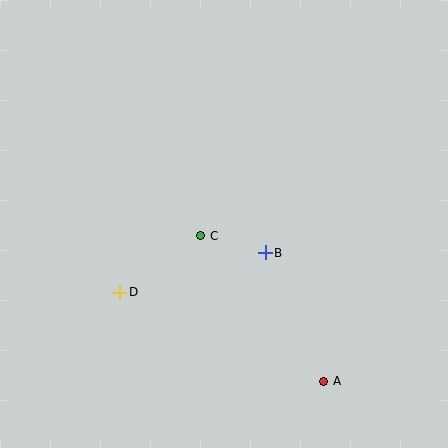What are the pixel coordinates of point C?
Point C is at (201, 236).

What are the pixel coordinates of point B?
Point B is at (265, 253).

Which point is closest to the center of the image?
Point C at (201, 236) is closest to the center.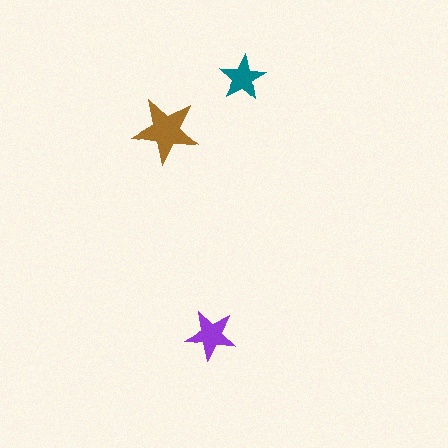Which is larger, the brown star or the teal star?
The brown one.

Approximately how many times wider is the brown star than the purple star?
About 1.5 times wider.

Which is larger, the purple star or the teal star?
The purple one.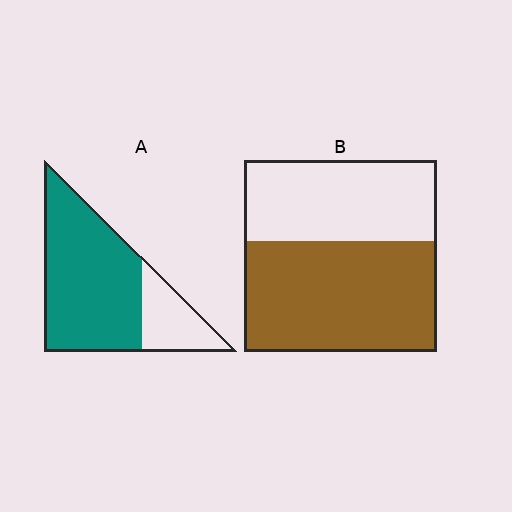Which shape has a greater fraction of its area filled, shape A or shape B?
Shape A.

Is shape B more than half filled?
Yes.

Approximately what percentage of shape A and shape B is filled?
A is approximately 75% and B is approximately 60%.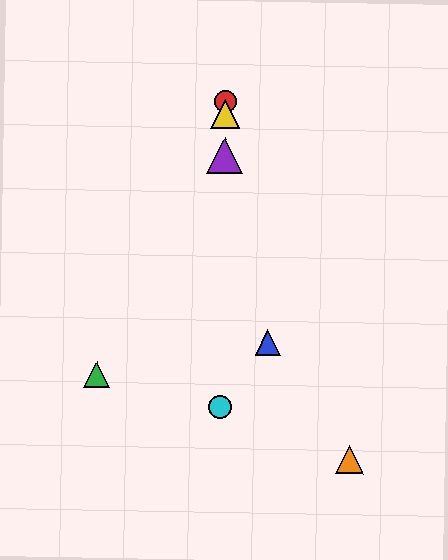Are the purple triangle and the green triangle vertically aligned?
No, the purple triangle is at x≈224 and the green triangle is at x≈97.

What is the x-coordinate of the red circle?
The red circle is at x≈225.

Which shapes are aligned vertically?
The red circle, the yellow triangle, the purple triangle, the cyan circle are aligned vertically.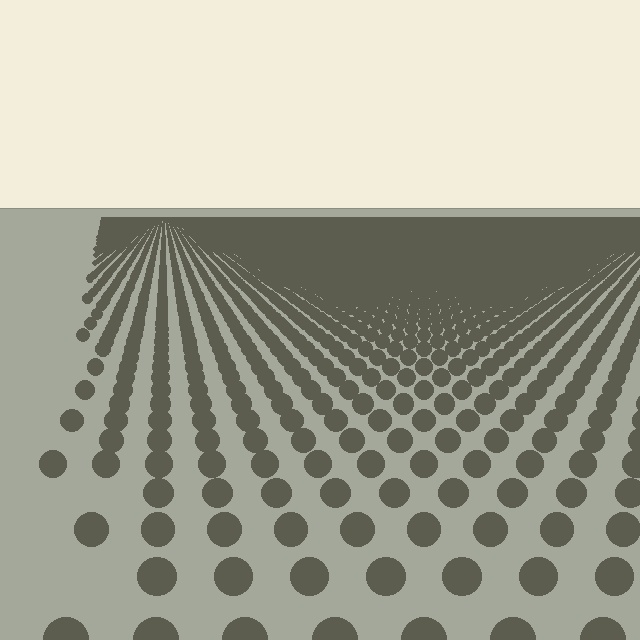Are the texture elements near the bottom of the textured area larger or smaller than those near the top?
Larger. Near the bottom, elements are closer to the viewer and appear at a bigger on-screen size.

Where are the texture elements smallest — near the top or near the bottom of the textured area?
Near the top.